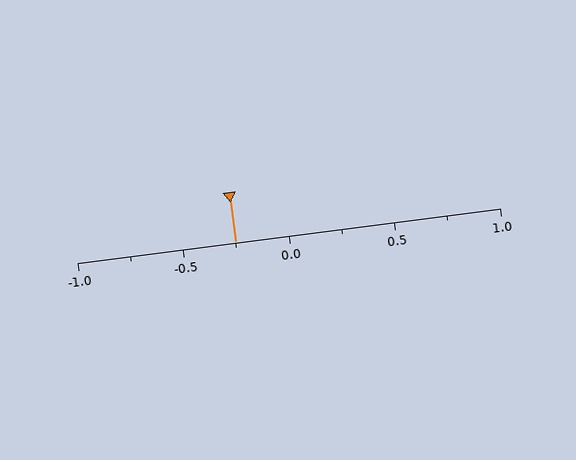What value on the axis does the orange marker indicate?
The marker indicates approximately -0.25.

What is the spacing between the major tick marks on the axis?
The major ticks are spaced 0.5 apart.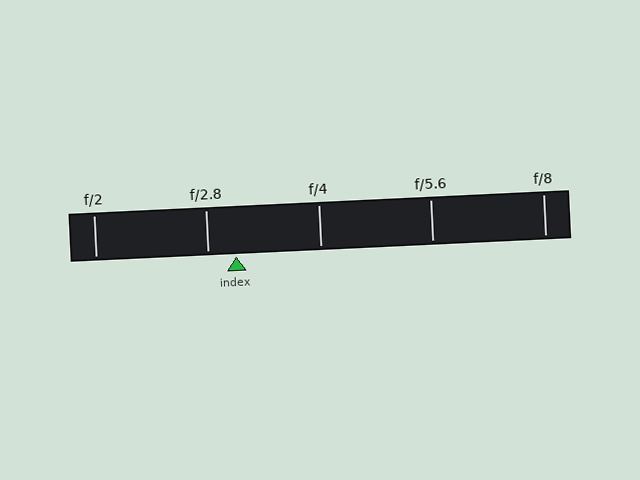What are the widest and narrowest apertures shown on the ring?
The widest aperture shown is f/2 and the narrowest is f/8.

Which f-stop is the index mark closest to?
The index mark is closest to f/2.8.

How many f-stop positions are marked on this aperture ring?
There are 5 f-stop positions marked.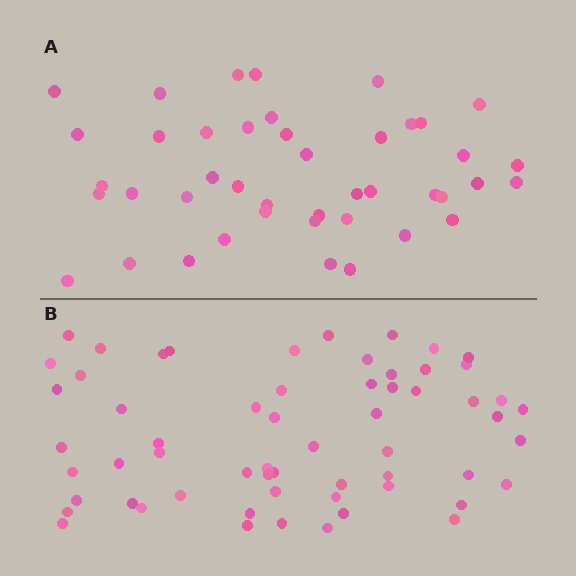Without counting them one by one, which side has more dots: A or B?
Region B (the bottom region) has more dots.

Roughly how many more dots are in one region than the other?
Region B has approximately 15 more dots than region A.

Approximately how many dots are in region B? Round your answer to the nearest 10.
About 60 dots.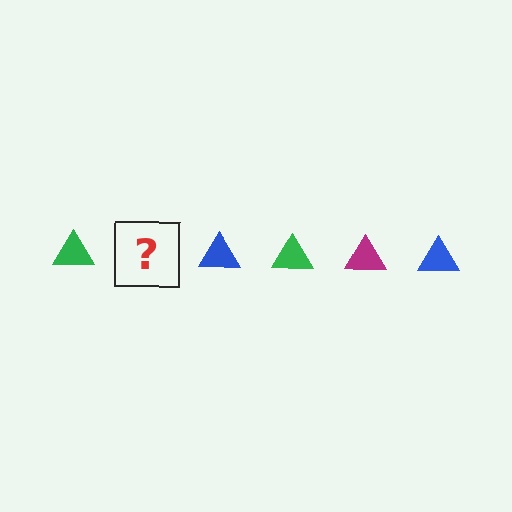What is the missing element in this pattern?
The missing element is a magenta triangle.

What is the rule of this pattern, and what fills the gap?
The rule is that the pattern cycles through green, magenta, blue triangles. The gap should be filled with a magenta triangle.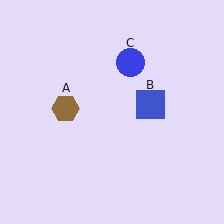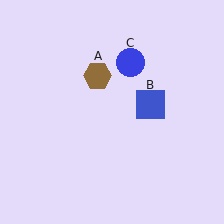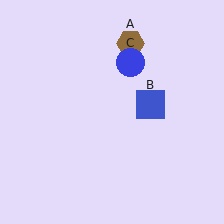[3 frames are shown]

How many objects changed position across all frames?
1 object changed position: brown hexagon (object A).